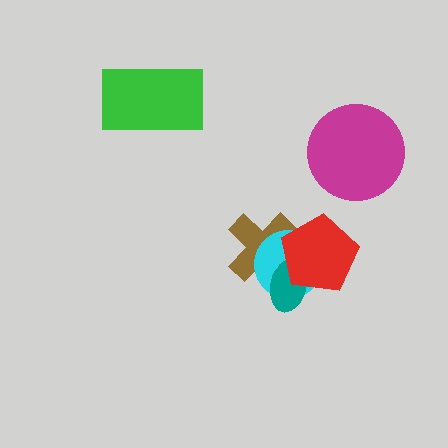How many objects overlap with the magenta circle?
0 objects overlap with the magenta circle.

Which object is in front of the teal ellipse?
The red pentagon is in front of the teal ellipse.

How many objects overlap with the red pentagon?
3 objects overlap with the red pentagon.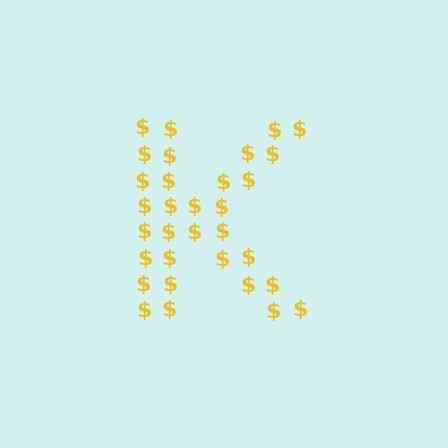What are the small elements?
The small elements are dollar signs.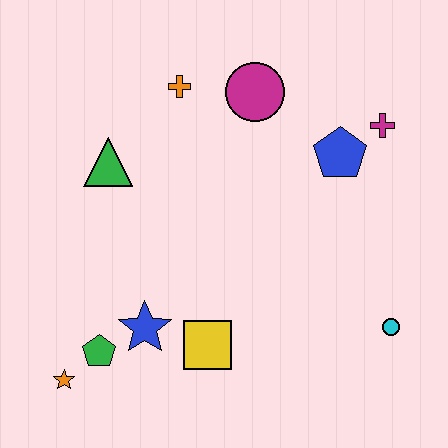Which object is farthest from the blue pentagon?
The orange star is farthest from the blue pentagon.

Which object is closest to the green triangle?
The orange cross is closest to the green triangle.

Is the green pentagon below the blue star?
Yes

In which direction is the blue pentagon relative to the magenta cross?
The blue pentagon is to the left of the magenta cross.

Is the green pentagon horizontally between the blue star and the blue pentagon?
No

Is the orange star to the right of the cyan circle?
No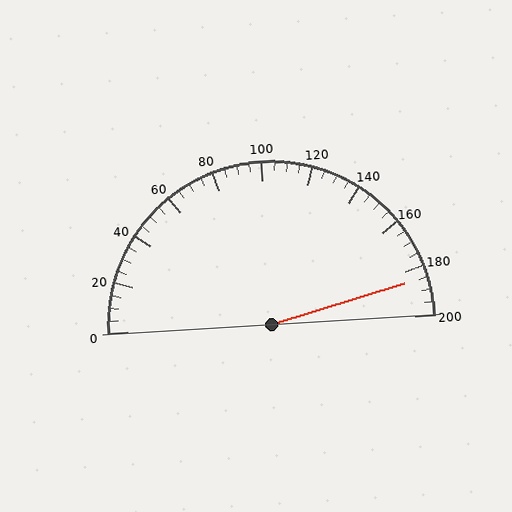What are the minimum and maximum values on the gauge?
The gauge ranges from 0 to 200.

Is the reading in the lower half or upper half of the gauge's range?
The reading is in the upper half of the range (0 to 200).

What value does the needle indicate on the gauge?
The needle indicates approximately 185.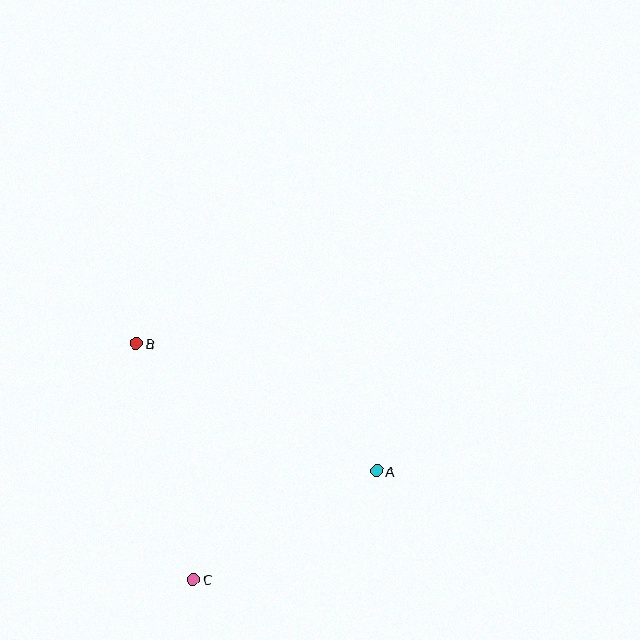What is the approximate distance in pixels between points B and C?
The distance between B and C is approximately 243 pixels.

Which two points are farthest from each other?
Points A and B are farthest from each other.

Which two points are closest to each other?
Points A and C are closest to each other.